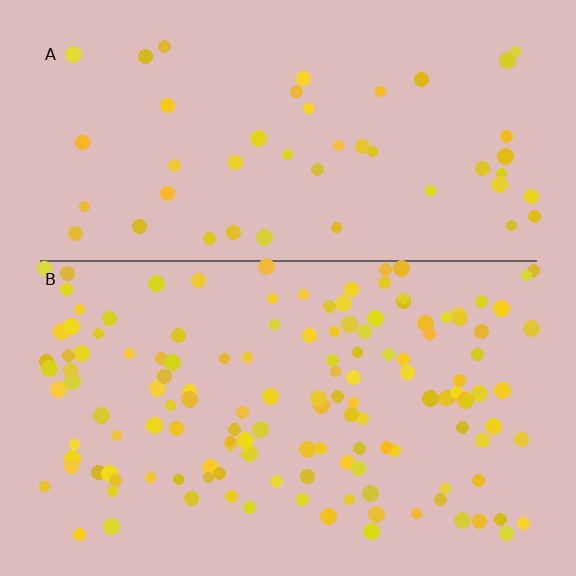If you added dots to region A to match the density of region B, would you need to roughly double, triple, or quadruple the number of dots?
Approximately triple.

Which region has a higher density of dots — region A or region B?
B (the bottom).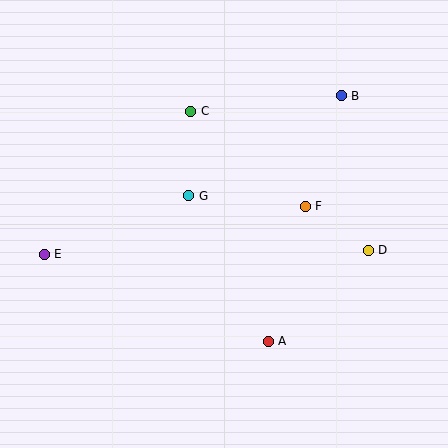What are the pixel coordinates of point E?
Point E is at (44, 254).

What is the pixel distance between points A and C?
The distance between A and C is 243 pixels.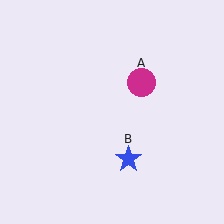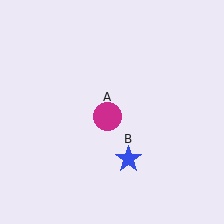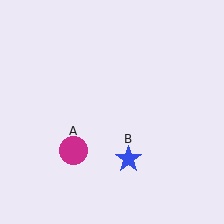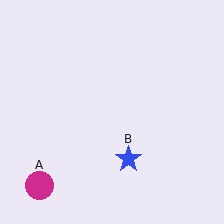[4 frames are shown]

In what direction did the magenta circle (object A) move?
The magenta circle (object A) moved down and to the left.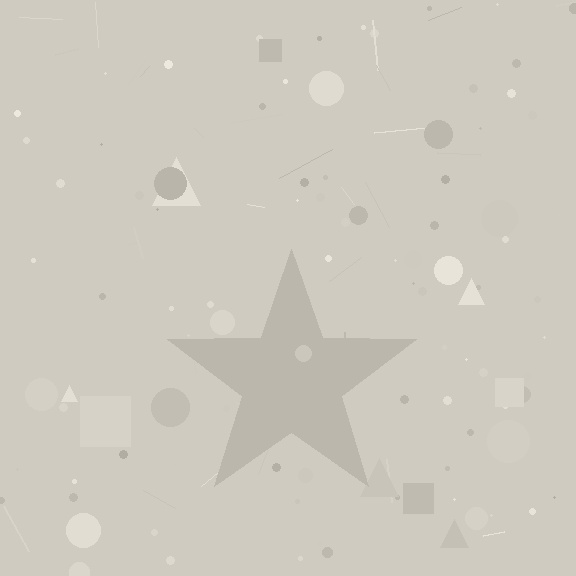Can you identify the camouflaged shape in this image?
The camouflaged shape is a star.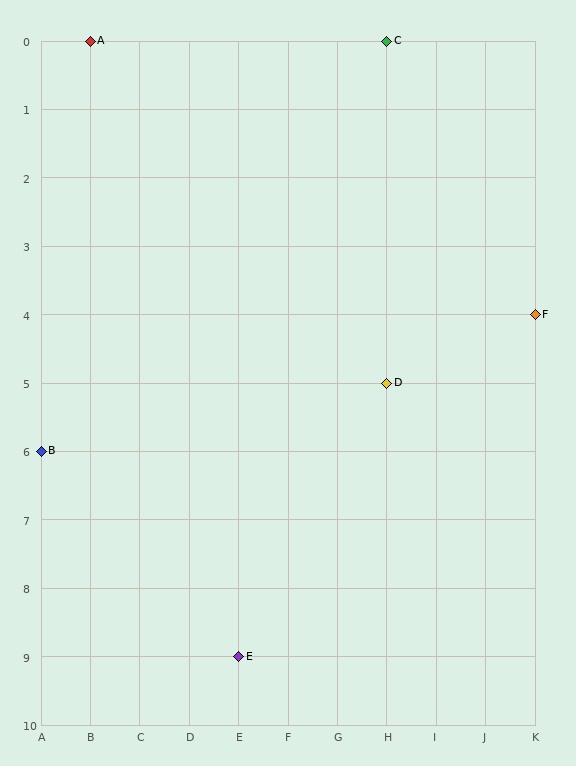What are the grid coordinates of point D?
Point D is at grid coordinates (H, 5).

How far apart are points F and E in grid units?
Points F and E are 6 columns and 5 rows apart (about 7.8 grid units diagonally).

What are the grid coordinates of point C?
Point C is at grid coordinates (H, 0).